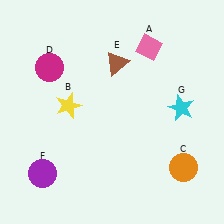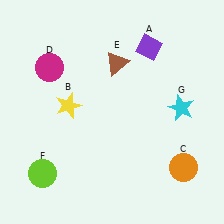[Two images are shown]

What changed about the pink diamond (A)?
In Image 1, A is pink. In Image 2, it changed to purple.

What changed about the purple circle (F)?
In Image 1, F is purple. In Image 2, it changed to lime.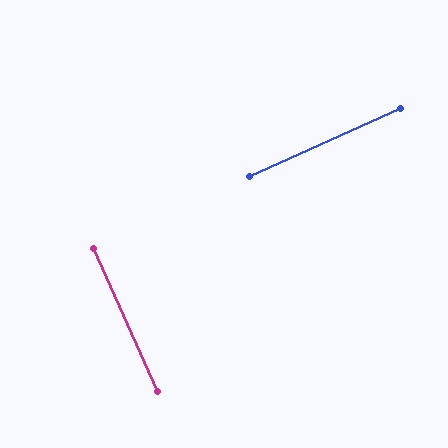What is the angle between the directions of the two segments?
Approximately 90 degrees.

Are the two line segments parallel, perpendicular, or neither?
Perpendicular — they meet at approximately 90°.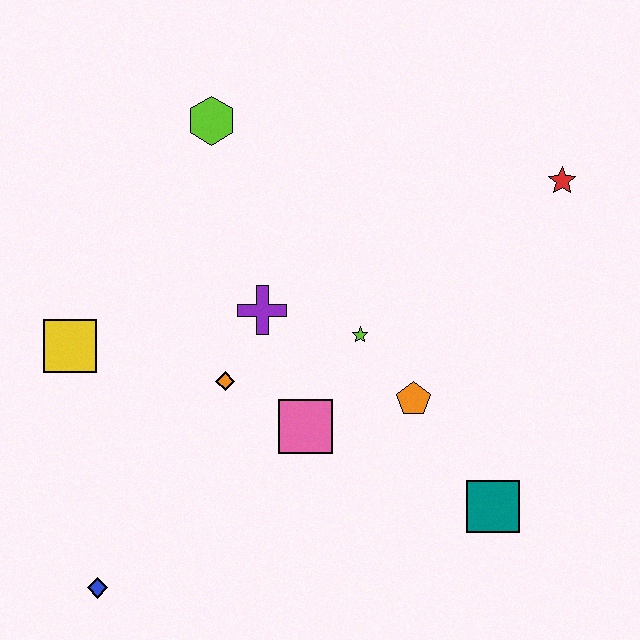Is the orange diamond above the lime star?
No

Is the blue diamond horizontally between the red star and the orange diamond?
No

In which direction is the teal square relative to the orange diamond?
The teal square is to the right of the orange diamond.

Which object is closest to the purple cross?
The orange diamond is closest to the purple cross.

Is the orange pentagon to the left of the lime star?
No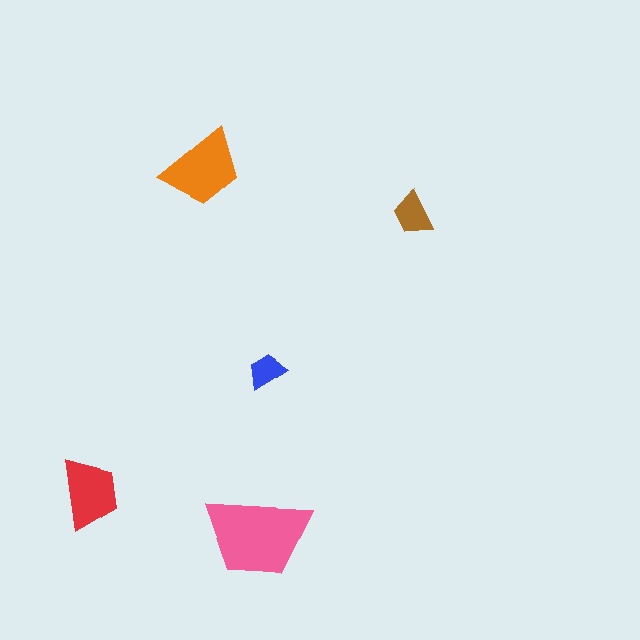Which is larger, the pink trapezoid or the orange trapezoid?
The pink one.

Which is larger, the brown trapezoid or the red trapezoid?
The red one.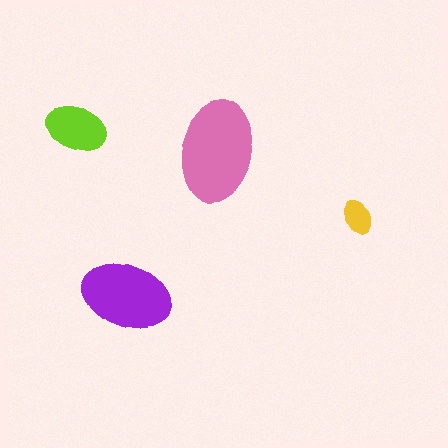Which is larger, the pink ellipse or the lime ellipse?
The pink one.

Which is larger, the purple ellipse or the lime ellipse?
The purple one.